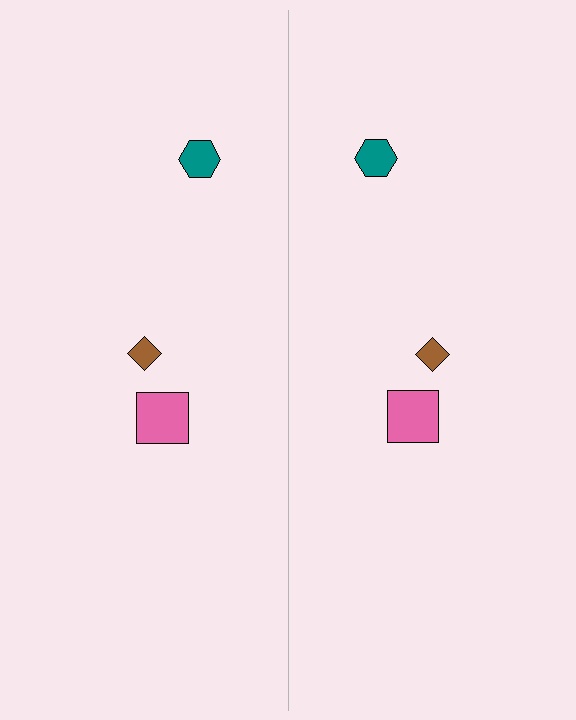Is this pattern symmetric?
Yes, this pattern has bilateral (reflection) symmetry.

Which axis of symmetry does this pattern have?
The pattern has a vertical axis of symmetry running through the center of the image.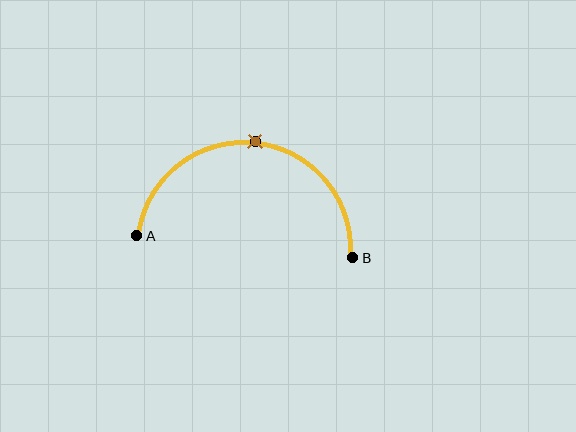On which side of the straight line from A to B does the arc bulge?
The arc bulges above the straight line connecting A and B.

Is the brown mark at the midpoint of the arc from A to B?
Yes. The brown mark lies on the arc at equal arc-length from both A and B — it is the arc midpoint.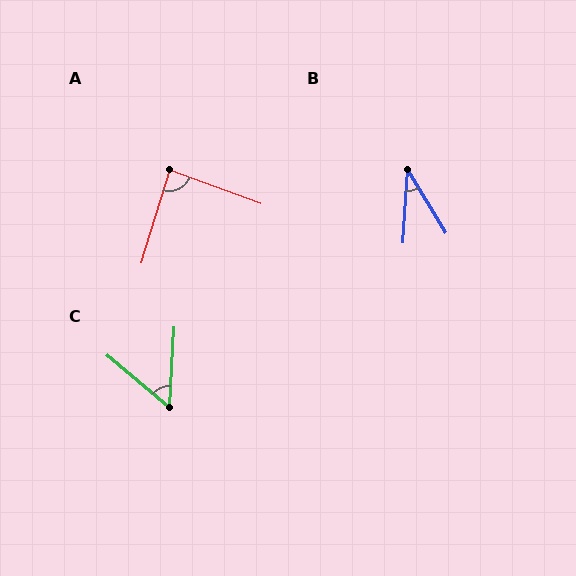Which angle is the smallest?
B, at approximately 34 degrees.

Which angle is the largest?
A, at approximately 87 degrees.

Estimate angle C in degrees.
Approximately 53 degrees.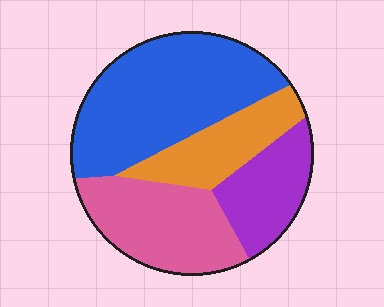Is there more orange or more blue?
Blue.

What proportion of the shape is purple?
Purple takes up less than a quarter of the shape.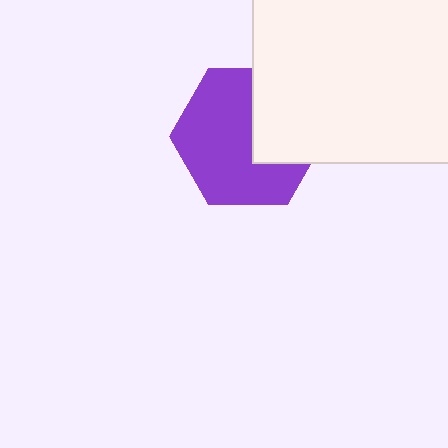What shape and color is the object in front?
The object in front is a white square.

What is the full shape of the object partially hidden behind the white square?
The partially hidden object is a purple hexagon.